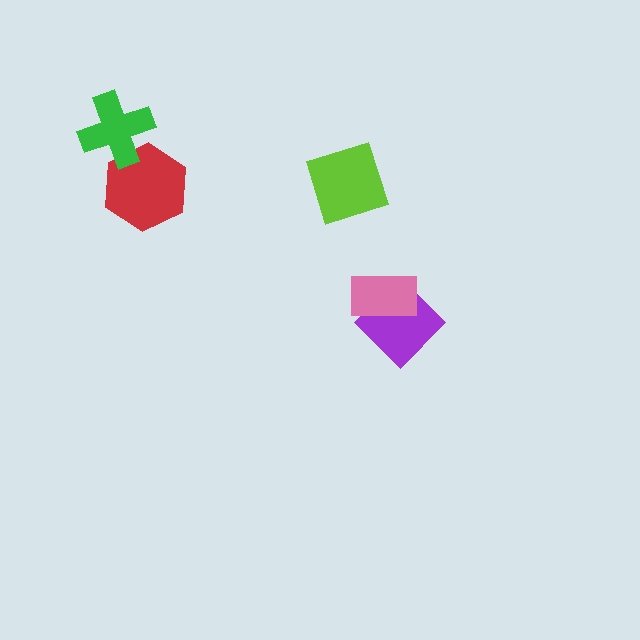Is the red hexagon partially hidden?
Yes, it is partially covered by another shape.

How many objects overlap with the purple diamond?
1 object overlaps with the purple diamond.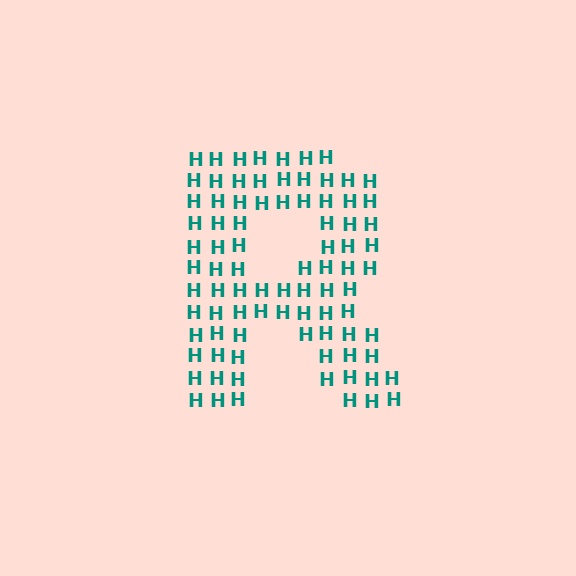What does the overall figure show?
The overall figure shows the letter R.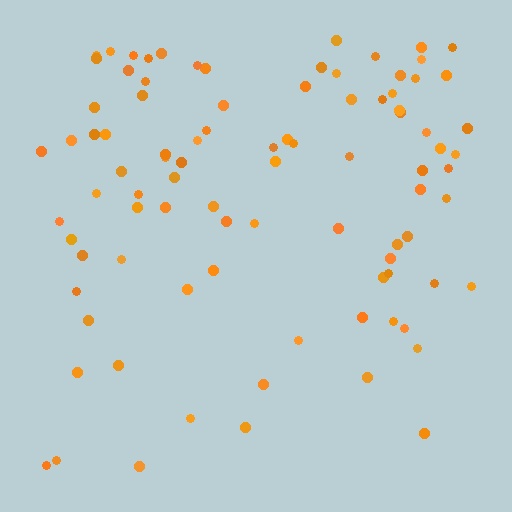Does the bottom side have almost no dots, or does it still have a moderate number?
Still a moderate number, just noticeably fewer than the top.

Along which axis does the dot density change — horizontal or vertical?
Vertical.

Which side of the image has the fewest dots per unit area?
The bottom.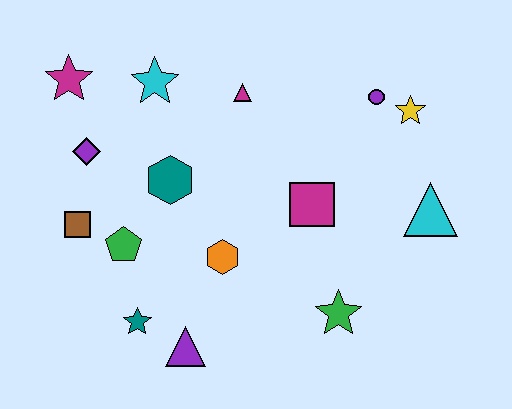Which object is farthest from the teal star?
The yellow star is farthest from the teal star.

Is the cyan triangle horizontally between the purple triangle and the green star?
No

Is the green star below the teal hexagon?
Yes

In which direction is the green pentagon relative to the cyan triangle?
The green pentagon is to the left of the cyan triangle.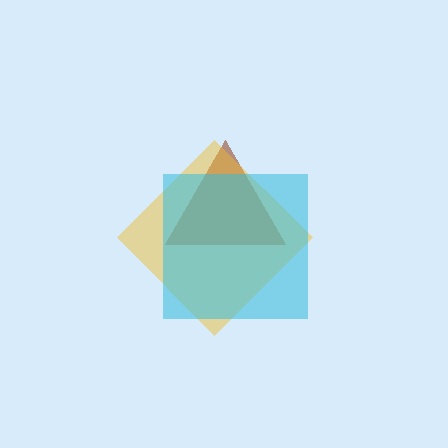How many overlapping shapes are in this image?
There are 3 overlapping shapes in the image.